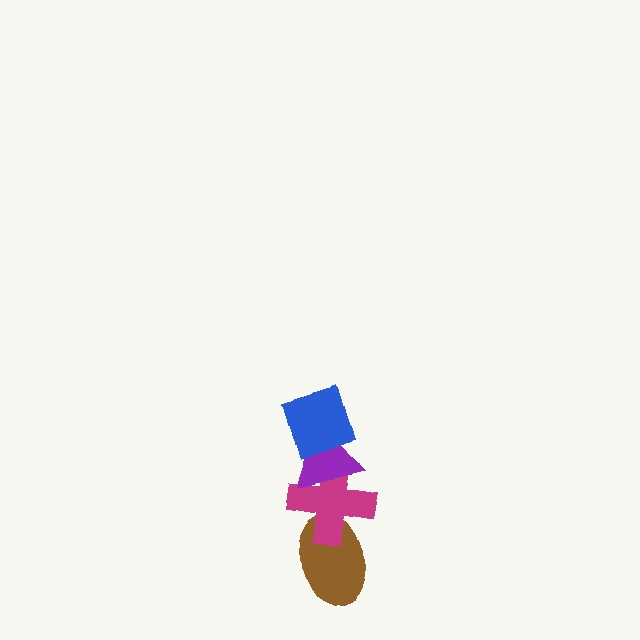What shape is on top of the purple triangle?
The blue diamond is on top of the purple triangle.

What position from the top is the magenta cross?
The magenta cross is 3rd from the top.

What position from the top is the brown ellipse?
The brown ellipse is 4th from the top.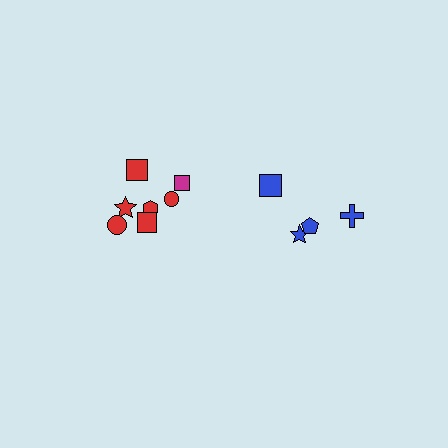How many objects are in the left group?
There are 7 objects.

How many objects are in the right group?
There are 4 objects.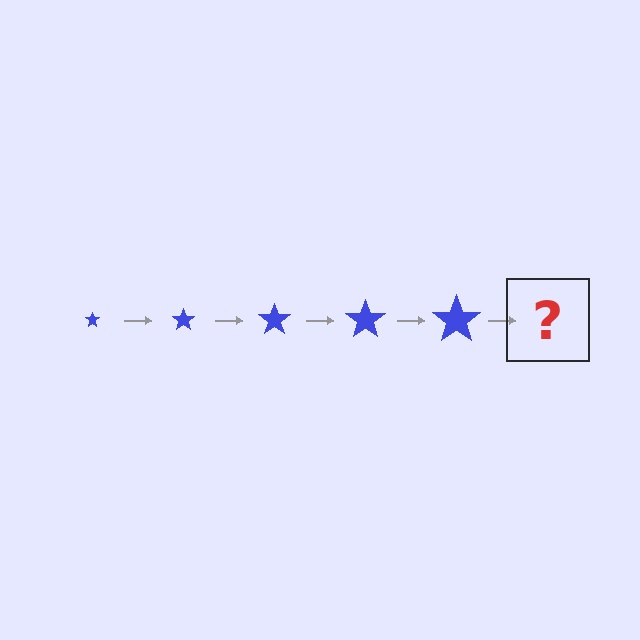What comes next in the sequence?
The next element should be a blue star, larger than the previous one.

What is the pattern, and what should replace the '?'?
The pattern is that the star gets progressively larger each step. The '?' should be a blue star, larger than the previous one.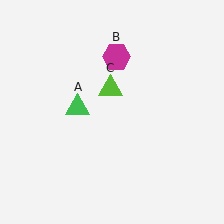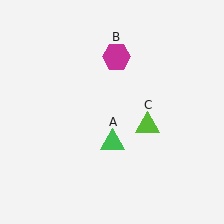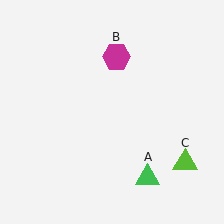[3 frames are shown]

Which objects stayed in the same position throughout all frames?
Magenta hexagon (object B) remained stationary.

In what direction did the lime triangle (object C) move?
The lime triangle (object C) moved down and to the right.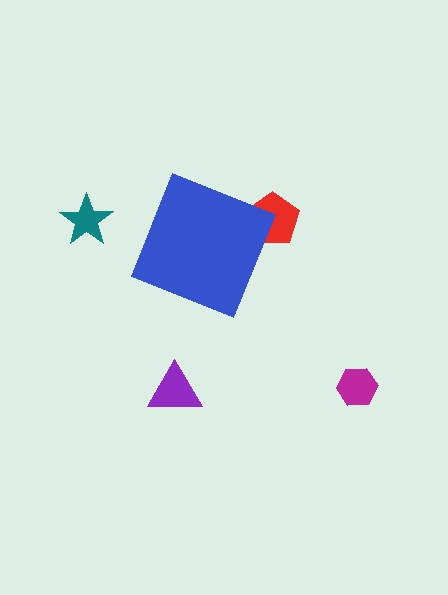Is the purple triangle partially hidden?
No, the purple triangle is fully visible.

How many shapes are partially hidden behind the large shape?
1 shape is partially hidden.